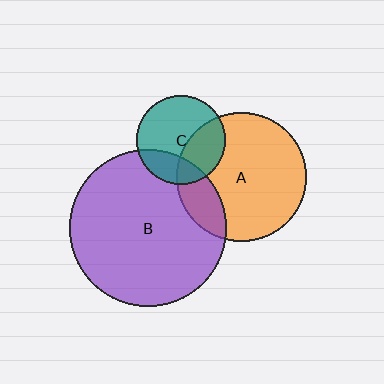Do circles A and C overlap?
Yes.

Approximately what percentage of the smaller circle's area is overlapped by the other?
Approximately 35%.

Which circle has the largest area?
Circle B (purple).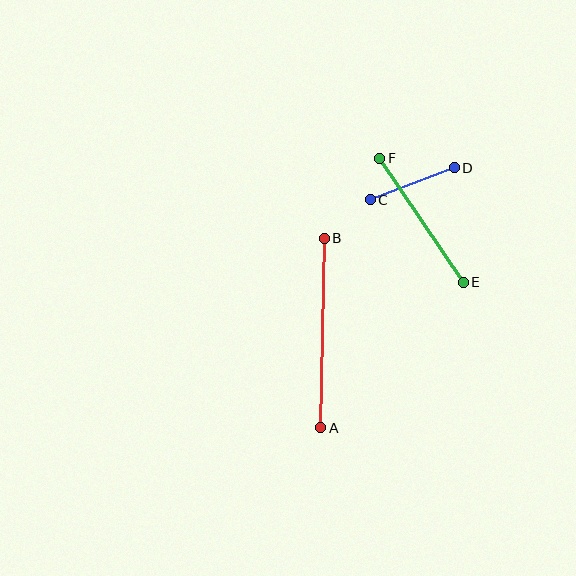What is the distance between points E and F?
The distance is approximately 149 pixels.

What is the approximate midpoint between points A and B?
The midpoint is at approximately (323, 333) pixels.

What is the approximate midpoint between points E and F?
The midpoint is at approximately (421, 220) pixels.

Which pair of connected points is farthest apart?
Points A and B are farthest apart.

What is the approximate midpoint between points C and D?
The midpoint is at approximately (412, 184) pixels.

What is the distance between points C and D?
The distance is approximately 90 pixels.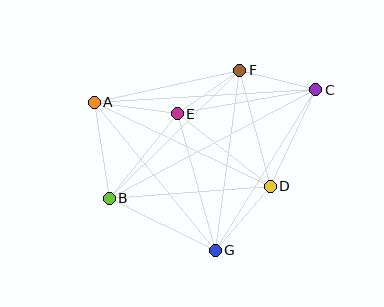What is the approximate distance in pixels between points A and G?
The distance between A and G is approximately 191 pixels.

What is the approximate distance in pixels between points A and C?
The distance between A and C is approximately 222 pixels.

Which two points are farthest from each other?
Points B and C are farthest from each other.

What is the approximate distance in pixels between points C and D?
The distance between C and D is approximately 107 pixels.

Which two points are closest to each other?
Points E and F are closest to each other.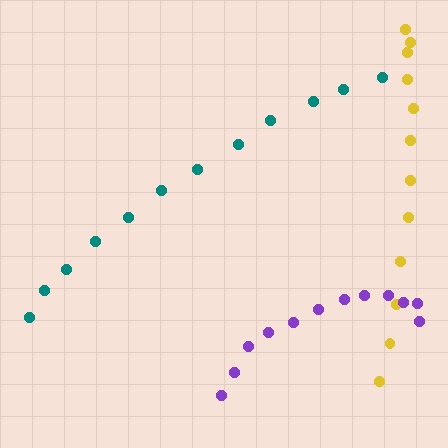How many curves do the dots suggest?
There are 3 distinct paths.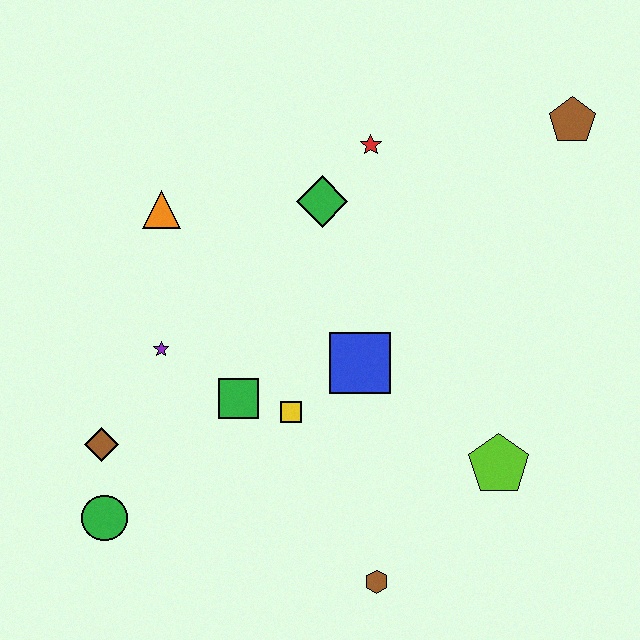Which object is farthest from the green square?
The brown pentagon is farthest from the green square.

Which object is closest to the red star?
The green diamond is closest to the red star.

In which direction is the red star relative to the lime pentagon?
The red star is above the lime pentagon.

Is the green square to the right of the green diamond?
No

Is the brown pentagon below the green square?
No